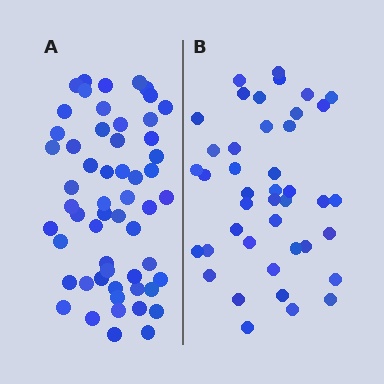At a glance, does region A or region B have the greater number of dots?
Region A (the left region) has more dots.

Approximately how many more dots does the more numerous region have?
Region A has approximately 15 more dots than region B.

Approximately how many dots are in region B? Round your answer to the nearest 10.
About 40 dots. (The exact count is 42, which rounds to 40.)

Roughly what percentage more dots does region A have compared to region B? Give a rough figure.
About 35% more.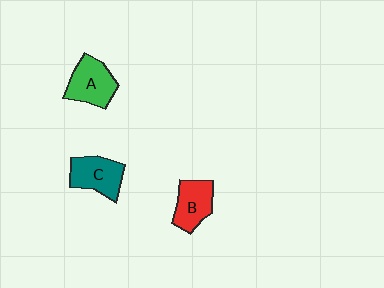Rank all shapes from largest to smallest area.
From largest to smallest: A (green), C (teal), B (red).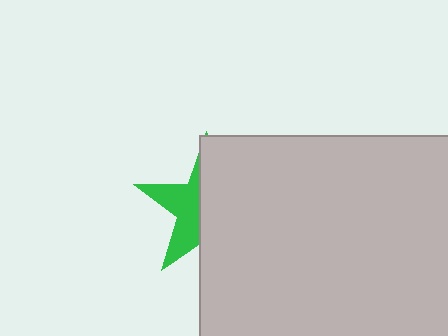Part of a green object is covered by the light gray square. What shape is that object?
It is a star.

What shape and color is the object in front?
The object in front is a light gray square.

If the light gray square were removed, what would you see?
You would see the complete green star.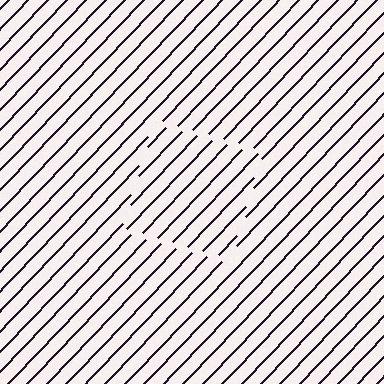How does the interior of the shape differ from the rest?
The interior of the shape contains the same grating, shifted by half a period — the contour is defined by the phase discontinuity where line-ends from the inner and outer gratings abut.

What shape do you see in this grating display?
An illusory square. The interior of the shape contains the same grating, shifted by half a period — the contour is defined by the phase discontinuity where line-ends from the inner and outer gratings abut.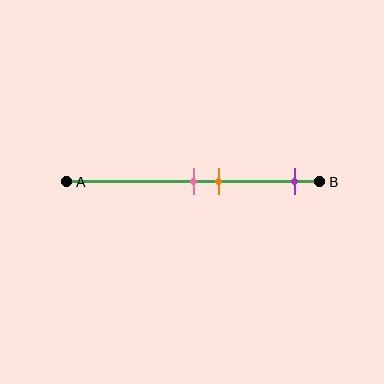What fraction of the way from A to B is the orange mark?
The orange mark is approximately 60% (0.6) of the way from A to B.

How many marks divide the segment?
There are 3 marks dividing the segment.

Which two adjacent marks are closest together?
The pink and orange marks are the closest adjacent pair.